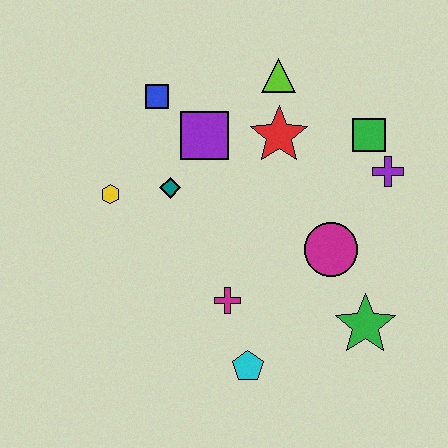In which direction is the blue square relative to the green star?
The blue square is above the green star.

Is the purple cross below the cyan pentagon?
No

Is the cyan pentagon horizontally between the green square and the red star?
No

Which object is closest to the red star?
The lime triangle is closest to the red star.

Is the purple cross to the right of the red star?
Yes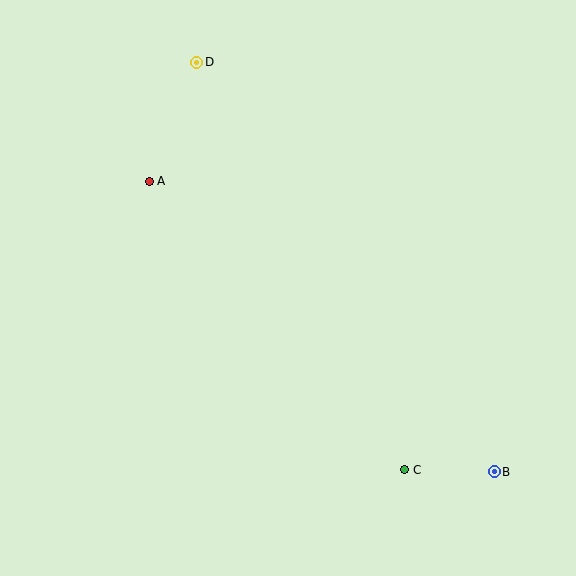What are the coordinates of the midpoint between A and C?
The midpoint between A and C is at (277, 326).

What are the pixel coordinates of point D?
Point D is at (197, 62).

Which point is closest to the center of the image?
Point A at (149, 181) is closest to the center.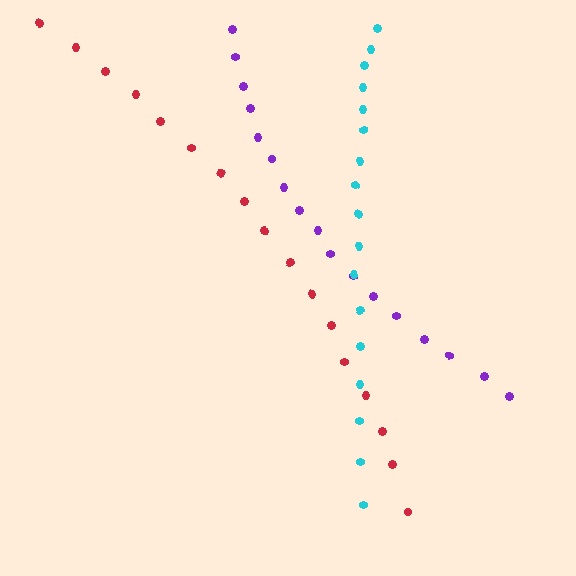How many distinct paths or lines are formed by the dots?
There are 3 distinct paths.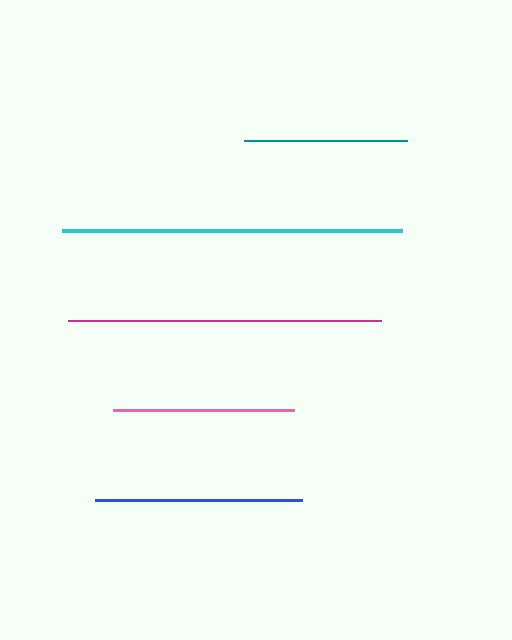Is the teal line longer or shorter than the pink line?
The pink line is longer than the teal line.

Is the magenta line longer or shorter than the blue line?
The magenta line is longer than the blue line.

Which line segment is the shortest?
The teal line is the shortest at approximately 163 pixels.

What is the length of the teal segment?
The teal segment is approximately 163 pixels long.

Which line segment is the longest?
The cyan line is the longest at approximately 340 pixels.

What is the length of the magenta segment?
The magenta segment is approximately 313 pixels long.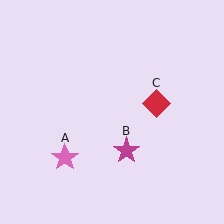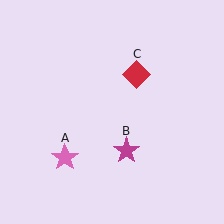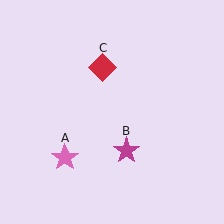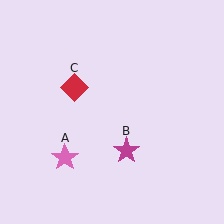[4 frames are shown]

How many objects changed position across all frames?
1 object changed position: red diamond (object C).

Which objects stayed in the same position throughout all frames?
Pink star (object A) and magenta star (object B) remained stationary.